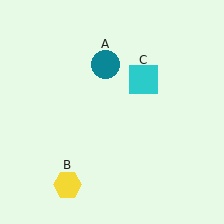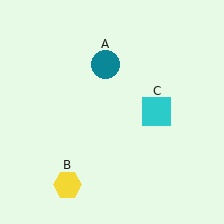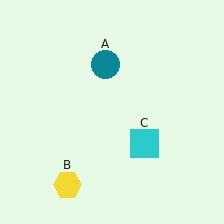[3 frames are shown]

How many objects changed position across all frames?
1 object changed position: cyan square (object C).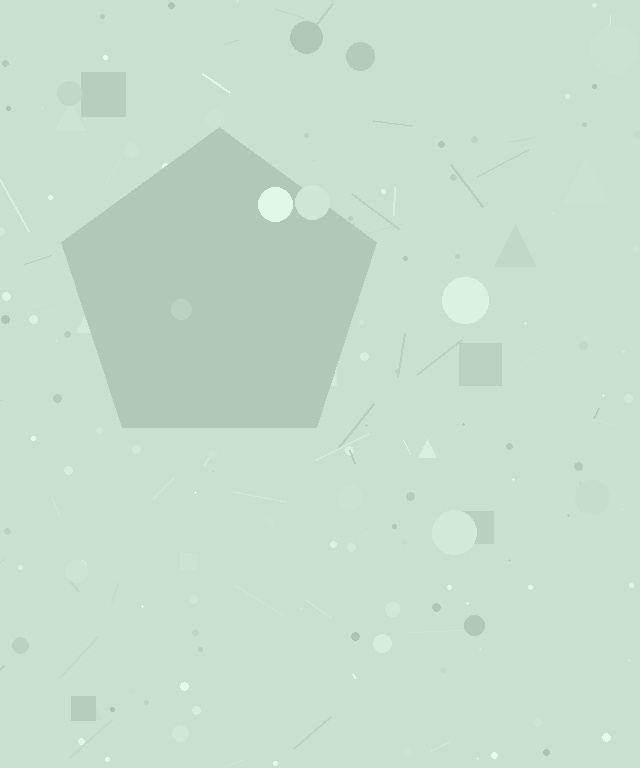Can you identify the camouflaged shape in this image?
The camouflaged shape is a pentagon.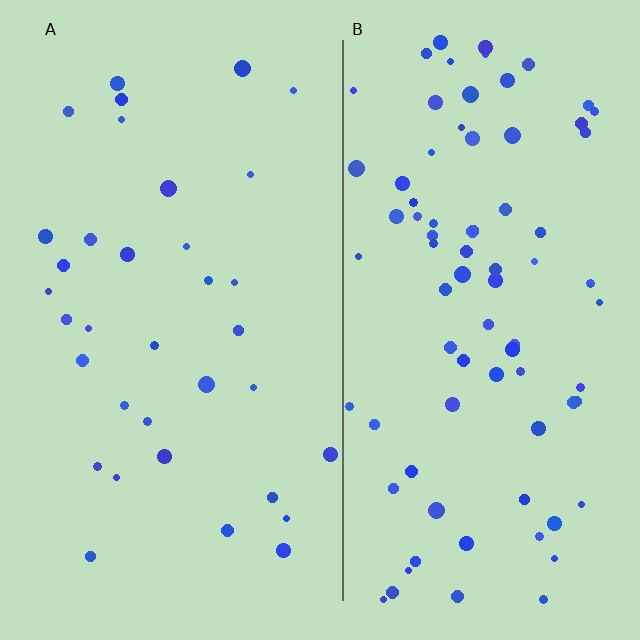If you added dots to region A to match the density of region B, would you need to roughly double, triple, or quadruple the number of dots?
Approximately double.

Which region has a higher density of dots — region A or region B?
B (the right).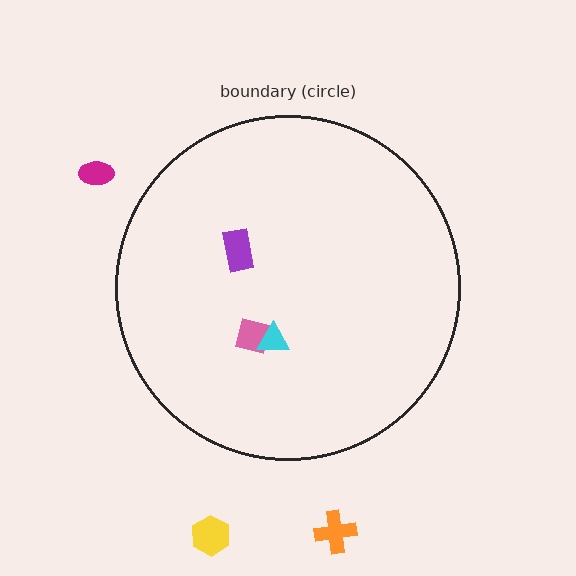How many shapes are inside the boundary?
3 inside, 3 outside.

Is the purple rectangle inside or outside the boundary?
Inside.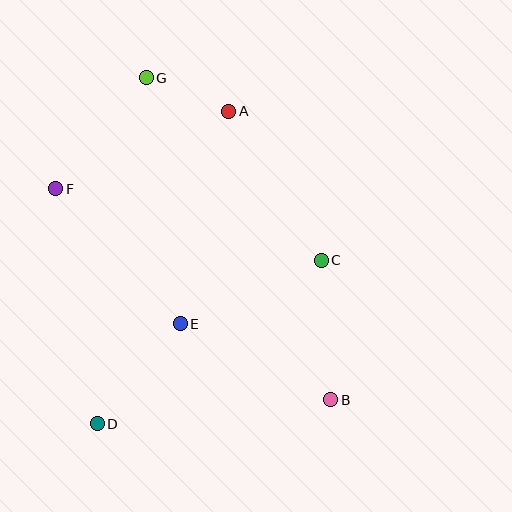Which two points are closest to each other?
Points A and G are closest to each other.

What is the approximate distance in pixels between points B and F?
The distance between B and F is approximately 347 pixels.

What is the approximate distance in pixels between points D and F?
The distance between D and F is approximately 239 pixels.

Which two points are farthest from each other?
Points B and G are farthest from each other.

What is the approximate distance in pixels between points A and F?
The distance between A and F is approximately 189 pixels.